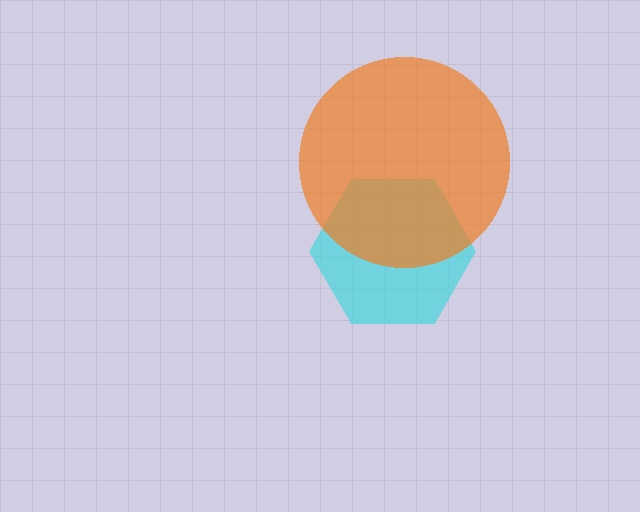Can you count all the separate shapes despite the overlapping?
Yes, there are 2 separate shapes.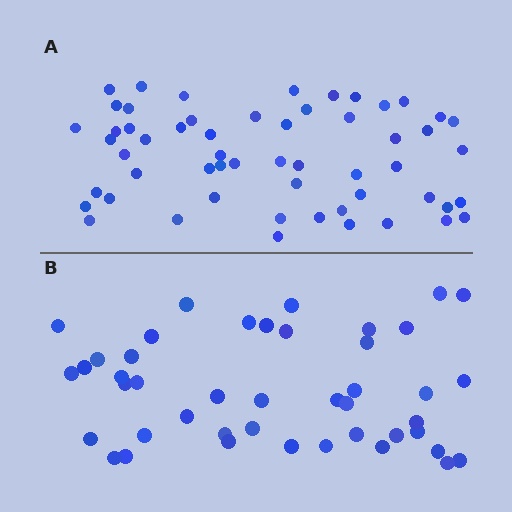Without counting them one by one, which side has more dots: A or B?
Region A (the top region) has more dots.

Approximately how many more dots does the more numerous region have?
Region A has roughly 12 or so more dots than region B.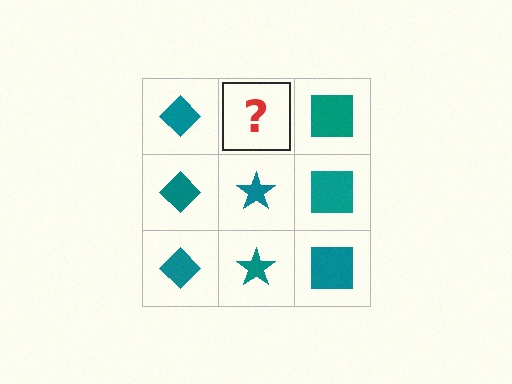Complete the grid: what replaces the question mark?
The question mark should be replaced with a teal star.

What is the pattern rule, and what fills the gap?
The rule is that each column has a consistent shape. The gap should be filled with a teal star.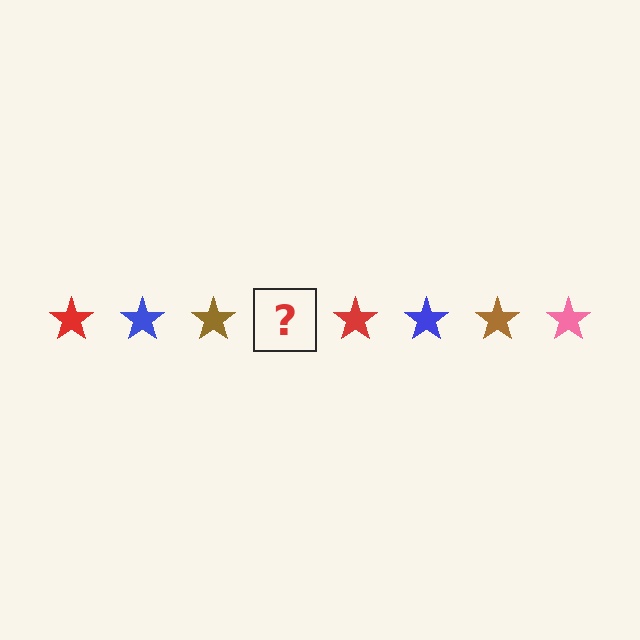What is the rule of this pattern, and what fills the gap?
The rule is that the pattern cycles through red, blue, brown, pink stars. The gap should be filled with a pink star.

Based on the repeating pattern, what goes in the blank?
The blank should be a pink star.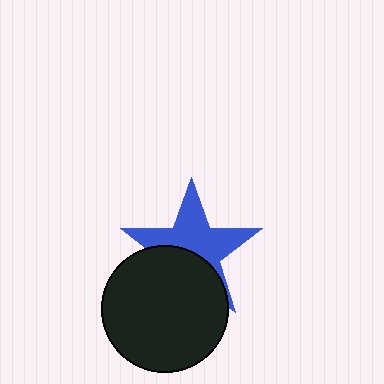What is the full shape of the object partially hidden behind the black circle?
The partially hidden object is a blue star.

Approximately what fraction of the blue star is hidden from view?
Roughly 42% of the blue star is hidden behind the black circle.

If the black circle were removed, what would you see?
You would see the complete blue star.